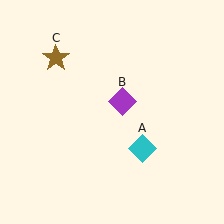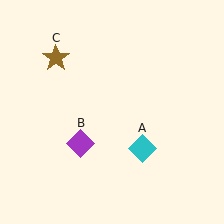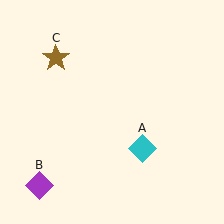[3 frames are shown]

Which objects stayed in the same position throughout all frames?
Cyan diamond (object A) and brown star (object C) remained stationary.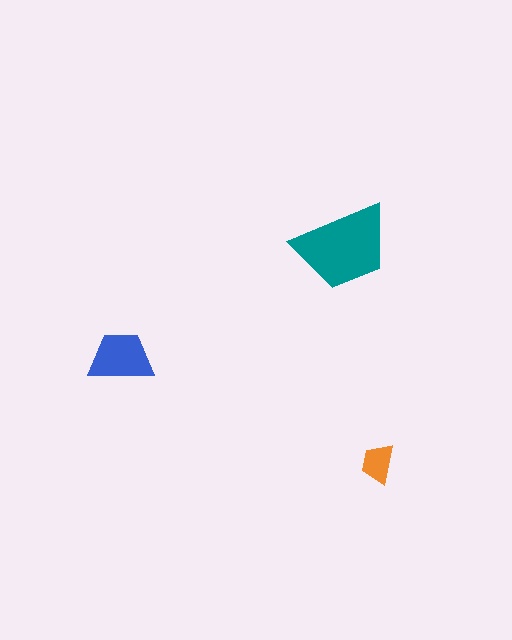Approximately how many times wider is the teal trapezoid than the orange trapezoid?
About 2.5 times wider.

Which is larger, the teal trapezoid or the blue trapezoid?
The teal one.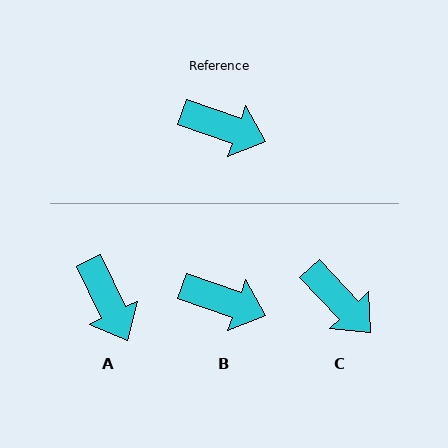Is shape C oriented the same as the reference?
No, it is off by about 27 degrees.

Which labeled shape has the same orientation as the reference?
B.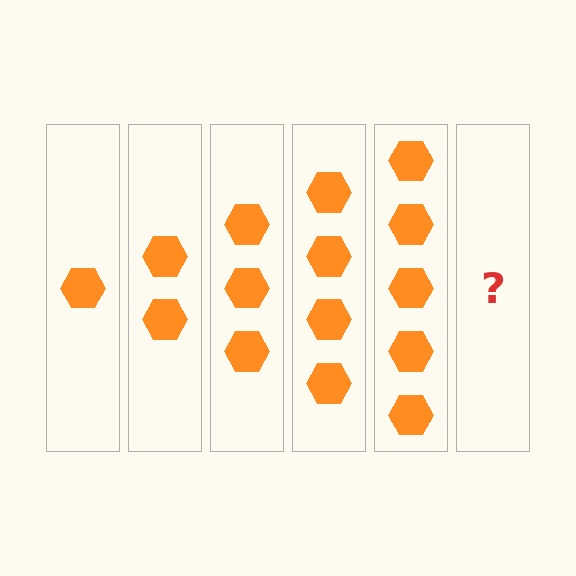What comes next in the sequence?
The next element should be 6 hexagons.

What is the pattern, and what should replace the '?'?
The pattern is that each step adds one more hexagon. The '?' should be 6 hexagons.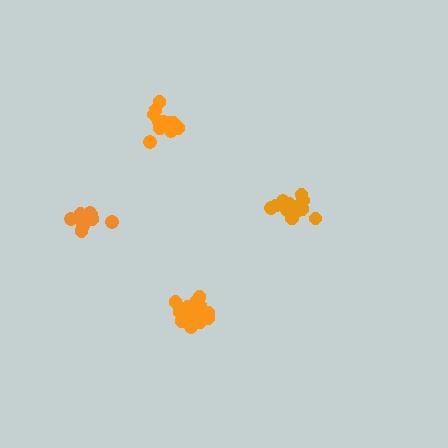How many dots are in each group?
Group 1: 11 dots, Group 2: 17 dots, Group 3: 11 dots, Group 4: 14 dots (53 total).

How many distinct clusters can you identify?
There are 4 distinct clusters.